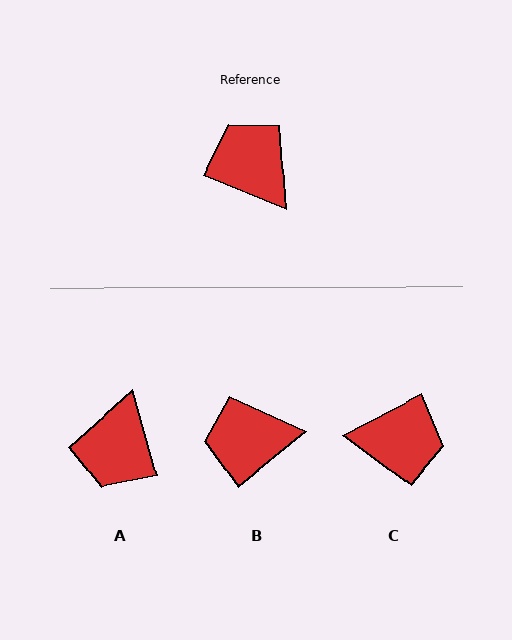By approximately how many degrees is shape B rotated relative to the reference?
Approximately 62 degrees counter-clockwise.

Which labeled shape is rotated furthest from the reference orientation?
C, about 130 degrees away.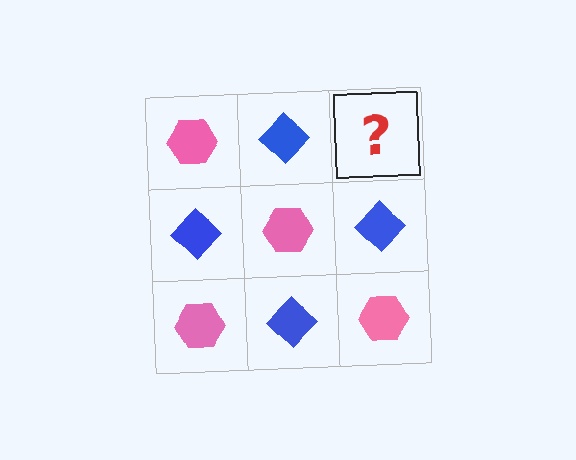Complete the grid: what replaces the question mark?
The question mark should be replaced with a pink hexagon.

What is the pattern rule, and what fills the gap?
The rule is that it alternates pink hexagon and blue diamond in a checkerboard pattern. The gap should be filled with a pink hexagon.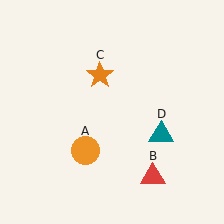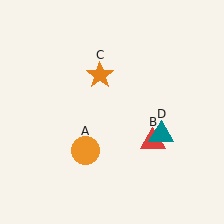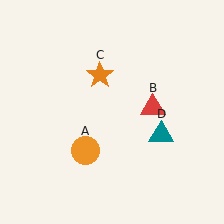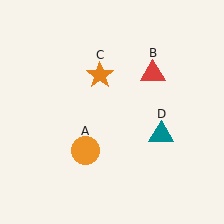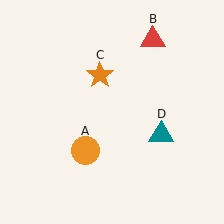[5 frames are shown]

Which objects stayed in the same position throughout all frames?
Orange circle (object A) and orange star (object C) and teal triangle (object D) remained stationary.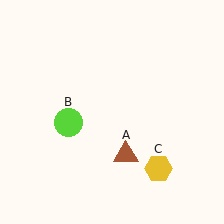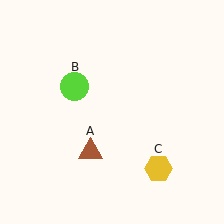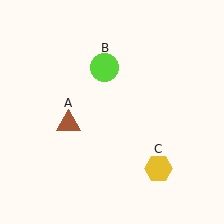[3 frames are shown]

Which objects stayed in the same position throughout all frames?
Yellow hexagon (object C) remained stationary.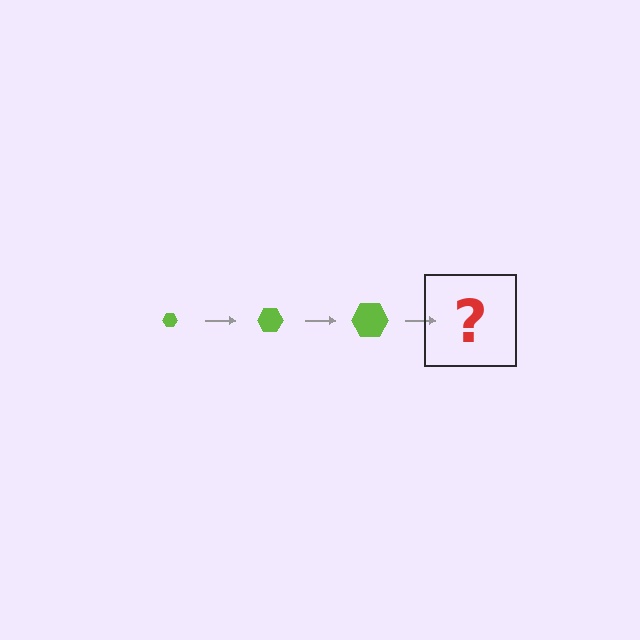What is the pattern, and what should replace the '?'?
The pattern is that the hexagon gets progressively larger each step. The '?' should be a lime hexagon, larger than the previous one.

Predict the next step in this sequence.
The next step is a lime hexagon, larger than the previous one.